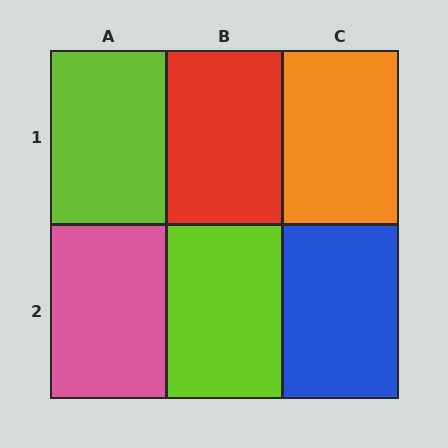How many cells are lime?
2 cells are lime.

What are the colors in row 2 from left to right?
Pink, lime, blue.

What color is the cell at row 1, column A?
Lime.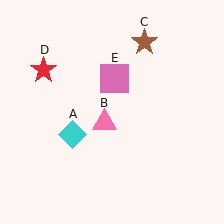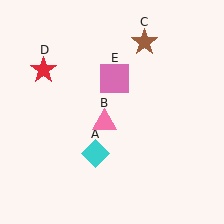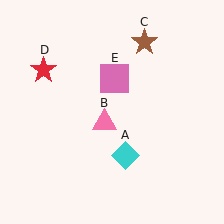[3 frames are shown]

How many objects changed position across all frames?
1 object changed position: cyan diamond (object A).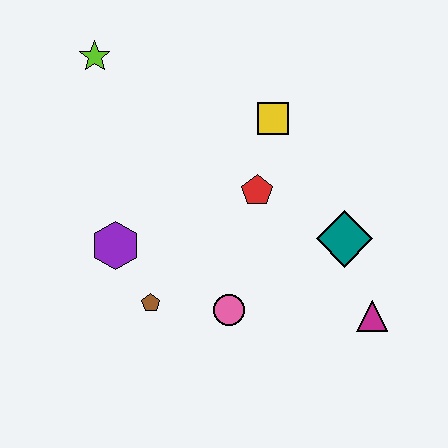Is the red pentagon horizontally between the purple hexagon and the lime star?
No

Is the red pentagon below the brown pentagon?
No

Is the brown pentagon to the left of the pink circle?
Yes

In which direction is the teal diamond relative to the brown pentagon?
The teal diamond is to the right of the brown pentagon.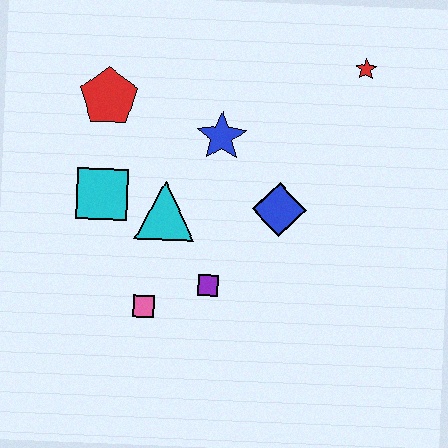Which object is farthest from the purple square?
The red star is farthest from the purple square.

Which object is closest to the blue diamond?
The blue star is closest to the blue diamond.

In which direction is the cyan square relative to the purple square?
The cyan square is to the left of the purple square.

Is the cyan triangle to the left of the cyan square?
No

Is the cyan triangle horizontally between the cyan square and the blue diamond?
Yes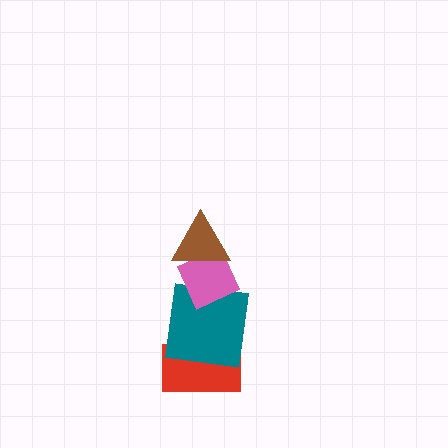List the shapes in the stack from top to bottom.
From top to bottom: the brown triangle, the pink diamond, the teal square, the red rectangle.